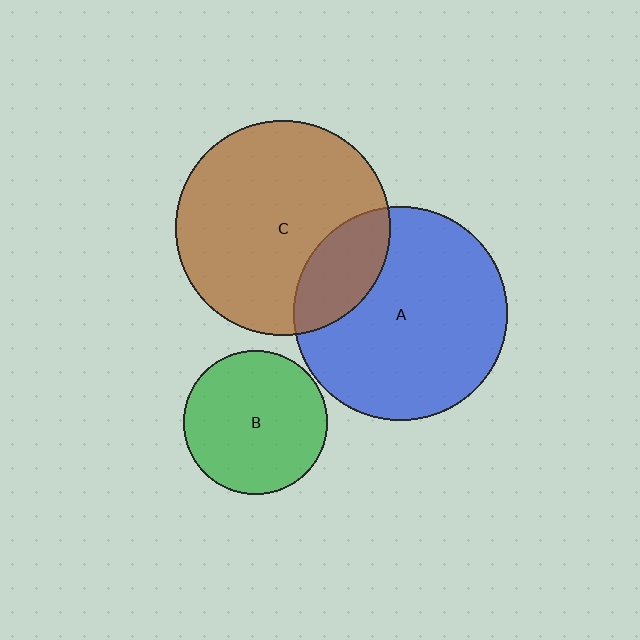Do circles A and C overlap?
Yes.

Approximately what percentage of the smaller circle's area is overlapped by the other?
Approximately 20%.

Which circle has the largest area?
Circle C (brown).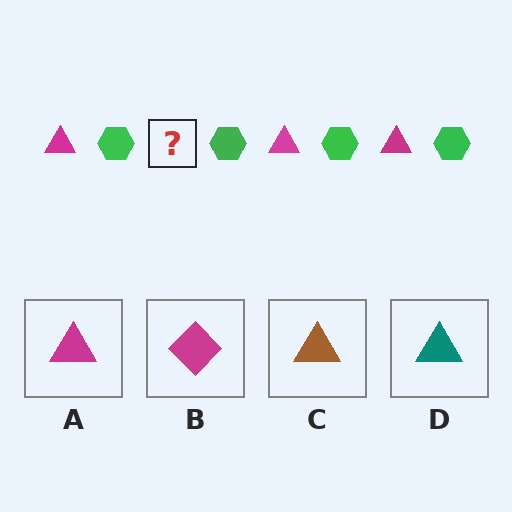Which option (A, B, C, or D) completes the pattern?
A.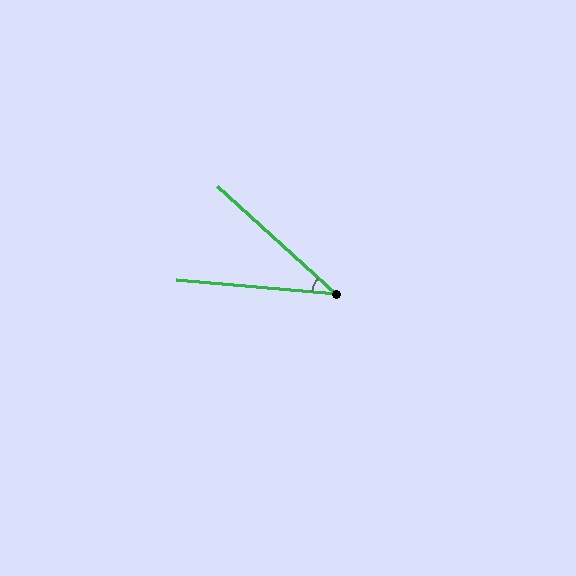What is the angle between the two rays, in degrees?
Approximately 37 degrees.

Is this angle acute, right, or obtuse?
It is acute.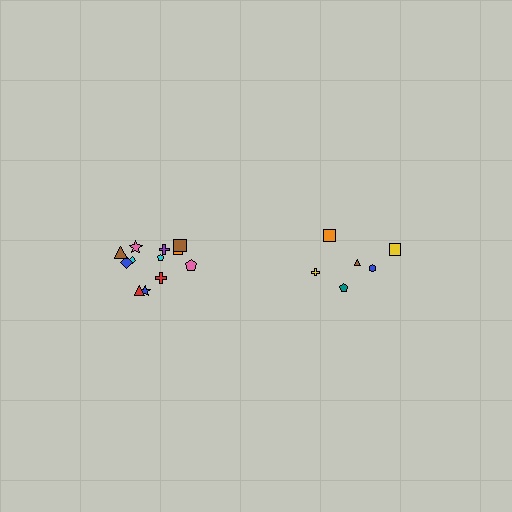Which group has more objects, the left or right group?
The left group.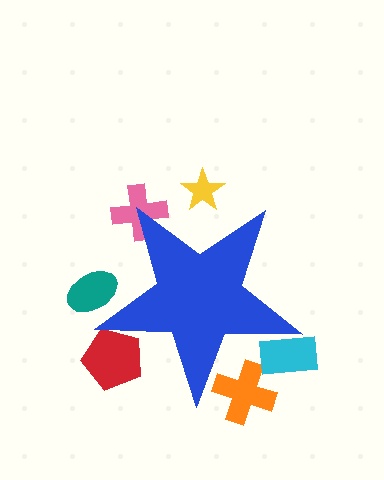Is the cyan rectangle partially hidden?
Yes, the cyan rectangle is partially hidden behind the blue star.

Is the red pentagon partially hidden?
Yes, the red pentagon is partially hidden behind the blue star.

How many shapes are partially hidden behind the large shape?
6 shapes are partially hidden.